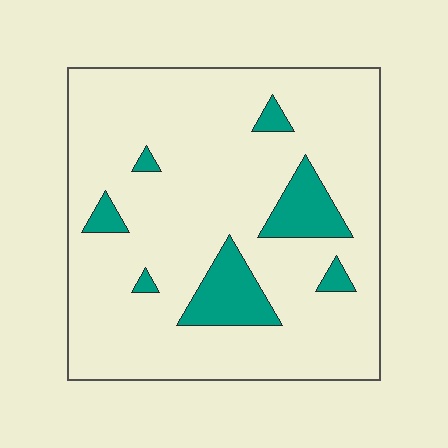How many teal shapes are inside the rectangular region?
7.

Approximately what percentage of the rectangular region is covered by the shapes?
Approximately 15%.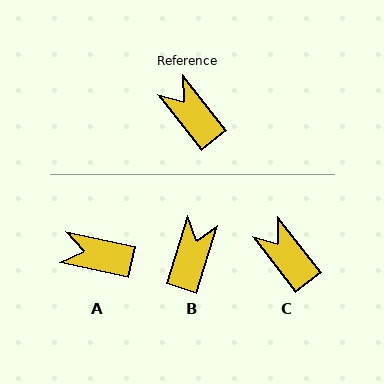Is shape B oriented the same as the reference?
No, it is off by about 55 degrees.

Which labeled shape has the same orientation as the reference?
C.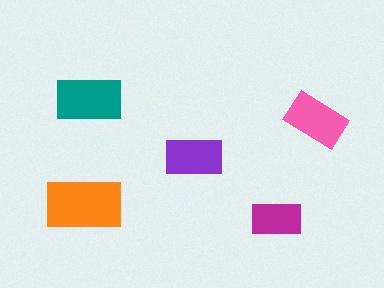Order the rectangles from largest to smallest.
the orange one, the teal one, the pink one, the purple one, the magenta one.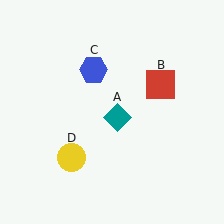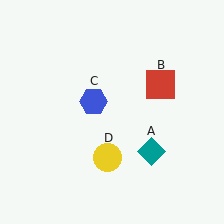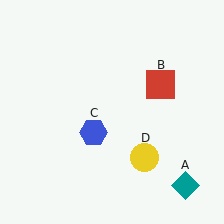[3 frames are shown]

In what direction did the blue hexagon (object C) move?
The blue hexagon (object C) moved down.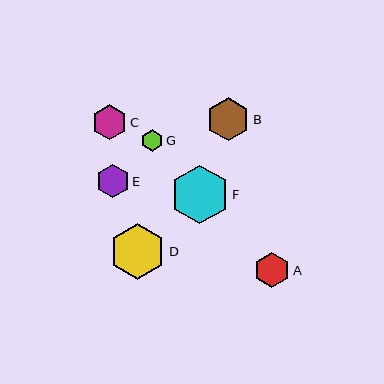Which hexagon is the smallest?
Hexagon G is the smallest with a size of approximately 22 pixels.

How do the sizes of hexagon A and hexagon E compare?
Hexagon A and hexagon E are approximately the same size.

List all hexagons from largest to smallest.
From largest to smallest: F, D, B, A, C, E, G.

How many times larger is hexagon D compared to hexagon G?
Hexagon D is approximately 2.6 times the size of hexagon G.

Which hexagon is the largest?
Hexagon F is the largest with a size of approximately 58 pixels.